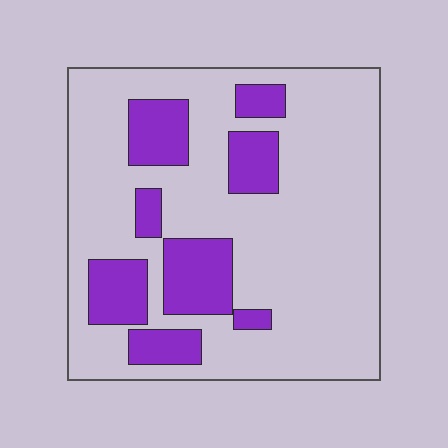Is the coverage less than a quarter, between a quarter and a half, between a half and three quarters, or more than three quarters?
Less than a quarter.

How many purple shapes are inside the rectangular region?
8.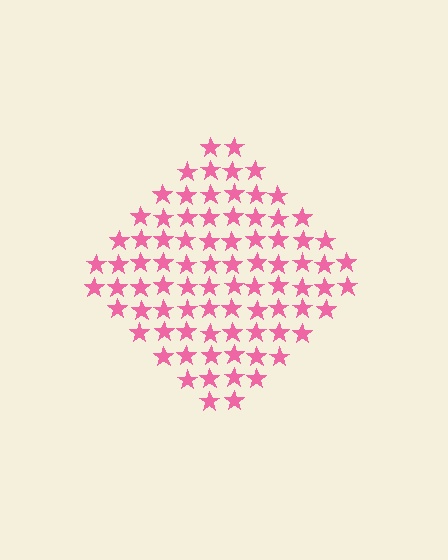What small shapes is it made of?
It is made of small stars.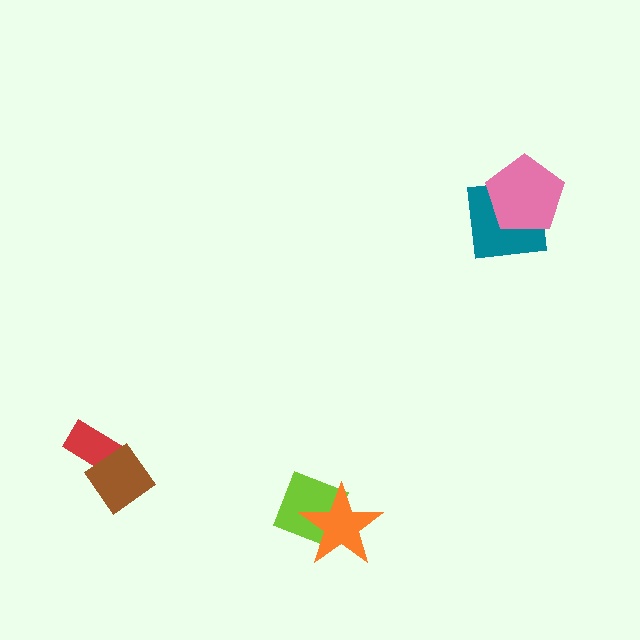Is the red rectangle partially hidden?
Yes, it is partially covered by another shape.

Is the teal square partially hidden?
Yes, it is partially covered by another shape.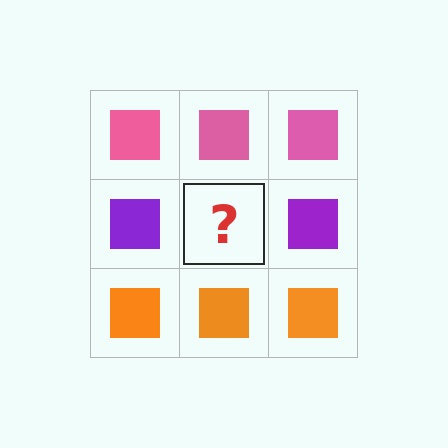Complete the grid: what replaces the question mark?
The question mark should be replaced with a purple square.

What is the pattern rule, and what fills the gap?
The rule is that each row has a consistent color. The gap should be filled with a purple square.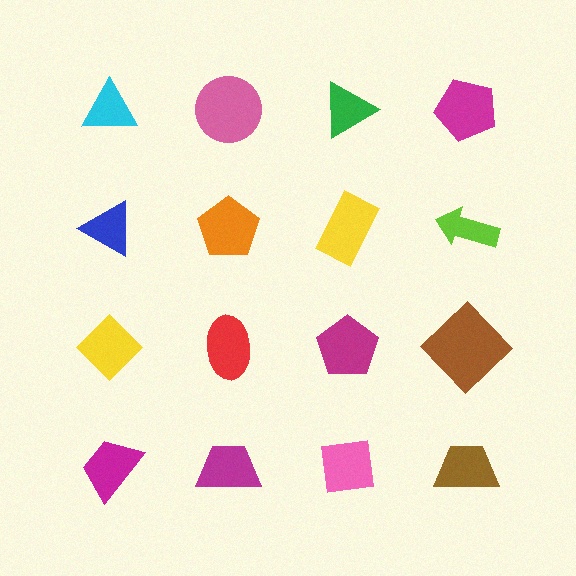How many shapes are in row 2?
4 shapes.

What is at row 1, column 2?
A pink circle.